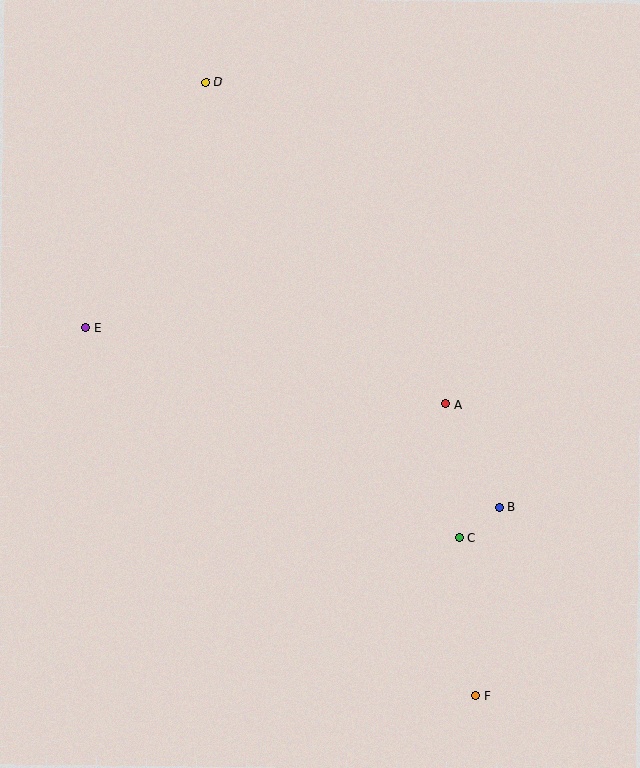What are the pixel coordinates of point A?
Point A is at (446, 404).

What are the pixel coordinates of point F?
Point F is at (476, 696).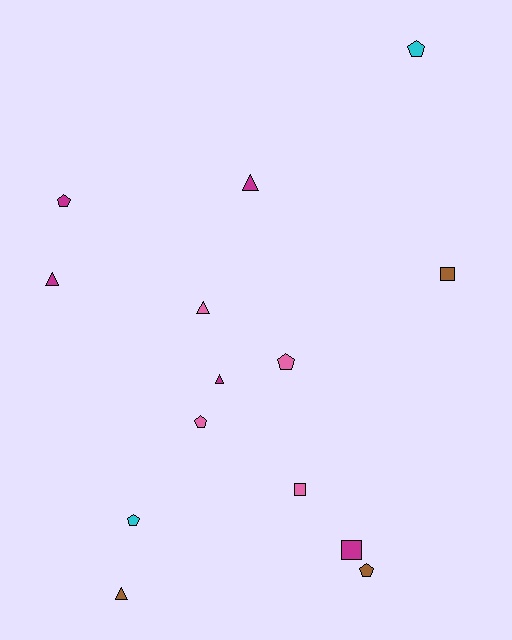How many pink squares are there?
There is 1 pink square.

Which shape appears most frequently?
Pentagon, with 6 objects.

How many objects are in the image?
There are 14 objects.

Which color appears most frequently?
Magenta, with 5 objects.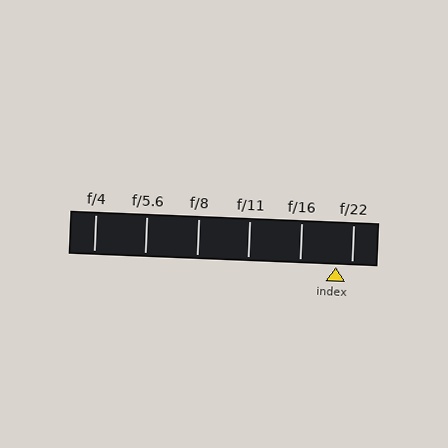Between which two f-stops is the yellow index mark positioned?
The index mark is between f/16 and f/22.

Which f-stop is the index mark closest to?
The index mark is closest to f/22.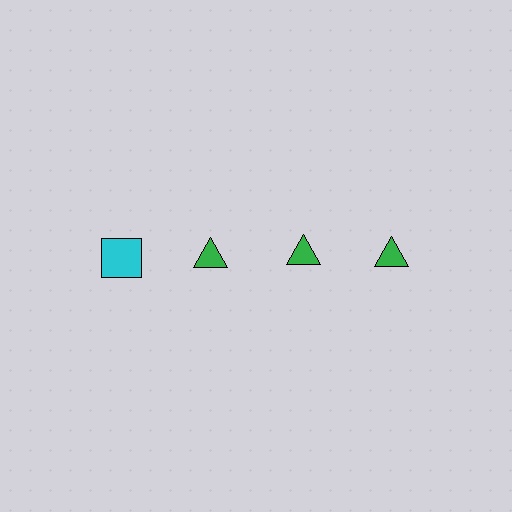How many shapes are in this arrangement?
There are 4 shapes arranged in a grid pattern.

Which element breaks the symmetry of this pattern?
The cyan square in the top row, leftmost column breaks the symmetry. All other shapes are green triangles.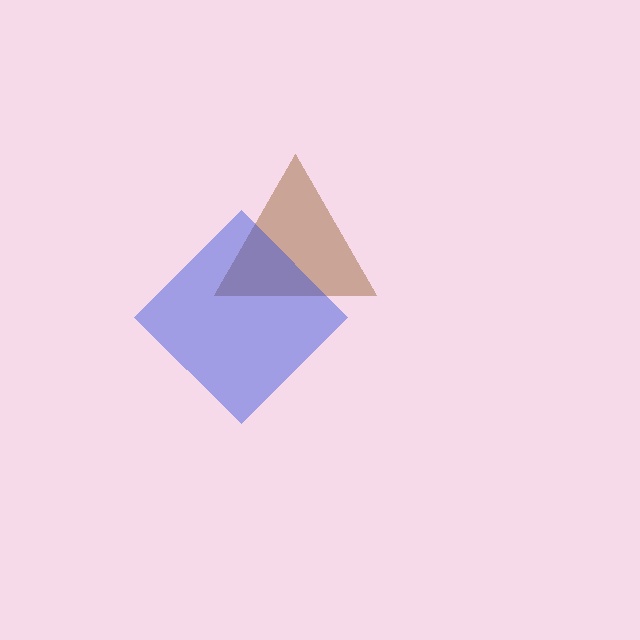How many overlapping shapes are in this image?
There are 2 overlapping shapes in the image.